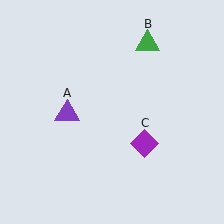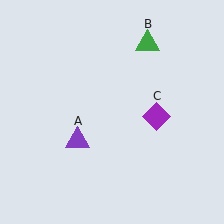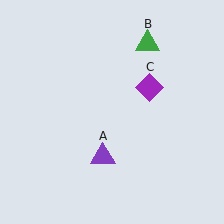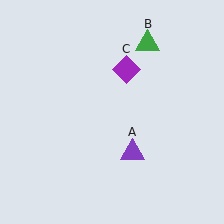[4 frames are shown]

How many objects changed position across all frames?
2 objects changed position: purple triangle (object A), purple diamond (object C).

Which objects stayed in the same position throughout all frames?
Green triangle (object B) remained stationary.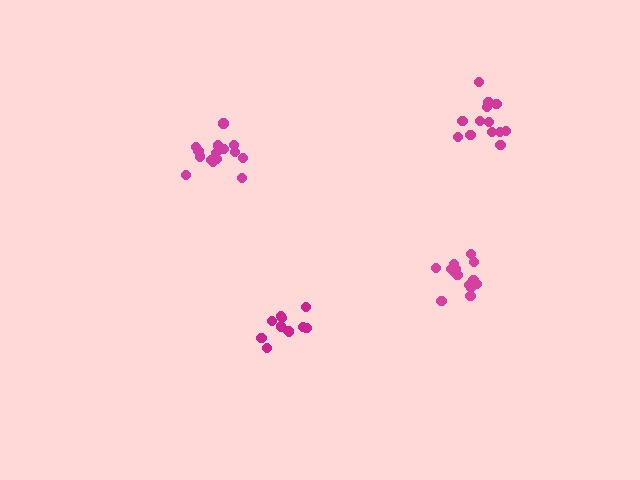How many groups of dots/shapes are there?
There are 4 groups.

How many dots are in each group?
Group 1: 14 dots, Group 2: 15 dots, Group 3: 11 dots, Group 4: 13 dots (53 total).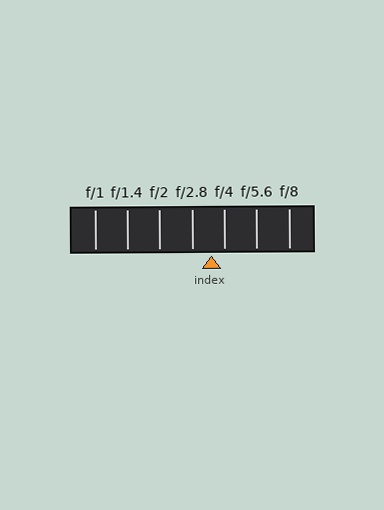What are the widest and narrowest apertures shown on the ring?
The widest aperture shown is f/1 and the narrowest is f/8.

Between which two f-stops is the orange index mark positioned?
The index mark is between f/2.8 and f/4.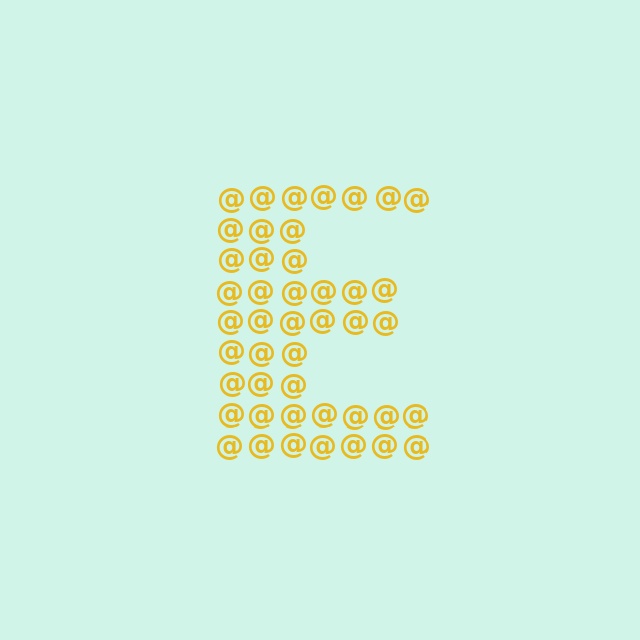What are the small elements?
The small elements are at signs.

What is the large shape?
The large shape is the letter E.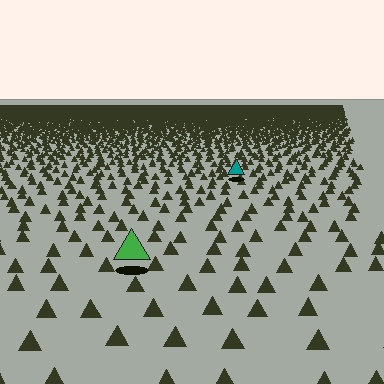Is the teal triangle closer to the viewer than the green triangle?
No. The green triangle is closer — you can tell from the texture gradient: the ground texture is coarser near it.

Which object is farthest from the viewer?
The teal triangle is farthest from the viewer. It appears smaller and the ground texture around it is denser.